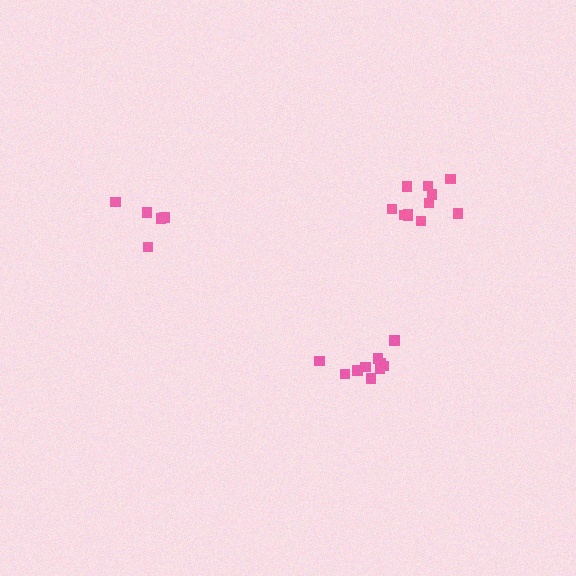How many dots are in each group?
Group 1: 10 dots, Group 2: 5 dots, Group 3: 11 dots (26 total).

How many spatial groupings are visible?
There are 3 spatial groupings.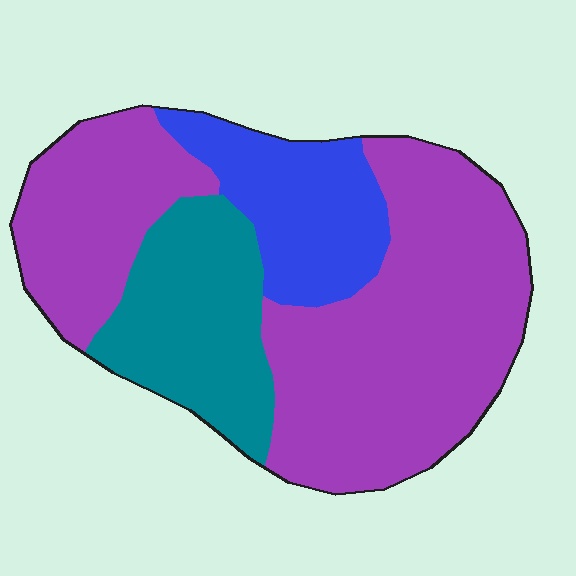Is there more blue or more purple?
Purple.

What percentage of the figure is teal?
Teal takes up about one fifth (1/5) of the figure.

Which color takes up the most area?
Purple, at roughly 60%.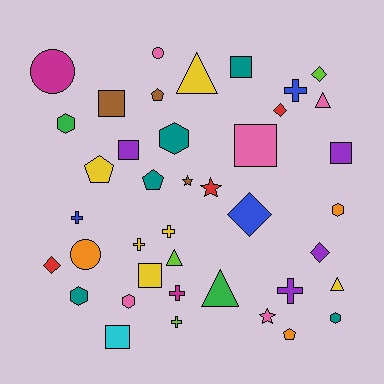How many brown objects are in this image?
There are 3 brown objects.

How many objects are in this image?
There are 40 objects.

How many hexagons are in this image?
There are 6 hexagons.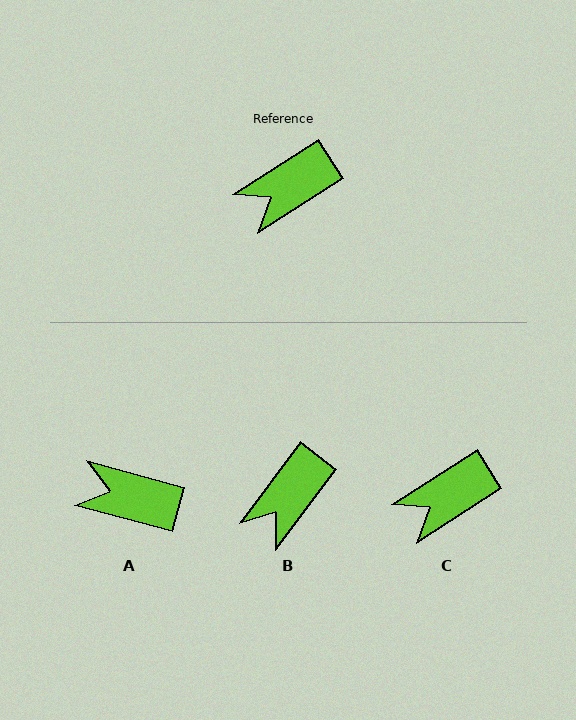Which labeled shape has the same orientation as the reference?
C.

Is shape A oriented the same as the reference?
No, it is off by about 48 degrees.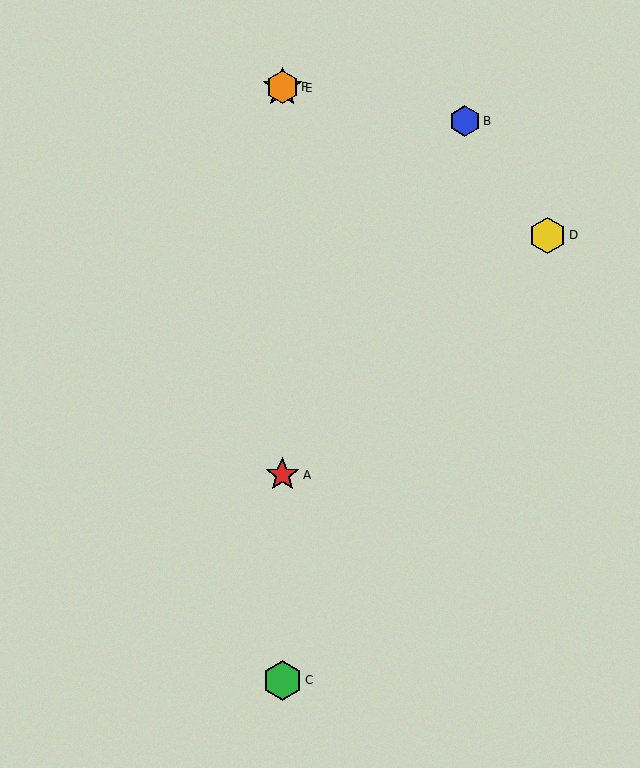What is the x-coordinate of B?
Object B is at x≈465.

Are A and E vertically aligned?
Yes, both are at x≈282.